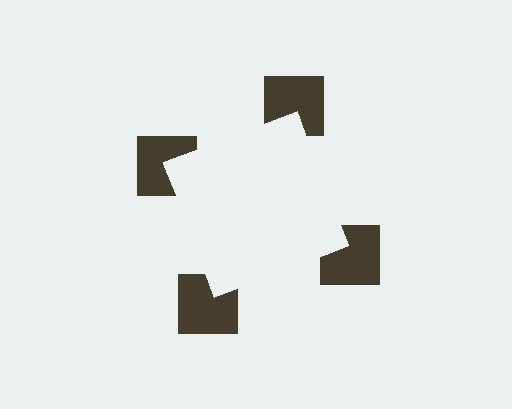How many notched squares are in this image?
There are 4 — one at each vertex of the illusory square.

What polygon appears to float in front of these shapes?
An illusory square — its edges are inferred from the aligned wedge cuts in the notched squares, not physically drawn.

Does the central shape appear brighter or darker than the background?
It typically appears slightly brighter than the background, even though no actual brightness change is drawn.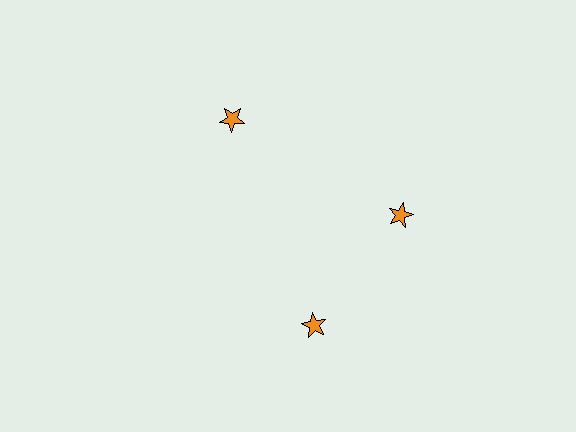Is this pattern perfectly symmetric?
No. The 3 orange stars are arranged in a ring, but one element near the 7 o'clock position is rotated out of alignment along the ring, breaking the 3-fold rotational symmetry.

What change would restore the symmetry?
The symmetry would be restored by rotating it back into even spacing with its neighbors so that all 3 stars sit at equal angles and equal distance from the center.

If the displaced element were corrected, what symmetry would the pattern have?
It would have 3-fold rotational symmetry — the pattern would map onto itself every 120 degrees.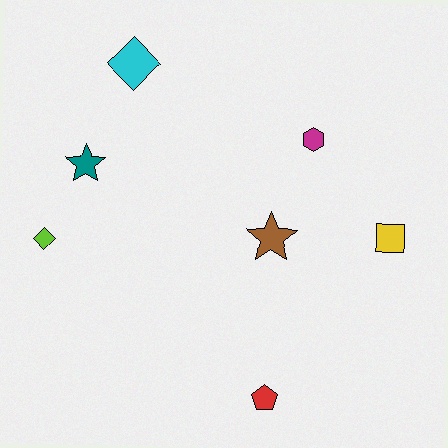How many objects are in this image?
There are 7 objects.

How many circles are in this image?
There are no circles.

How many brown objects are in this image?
There is 1 brown object.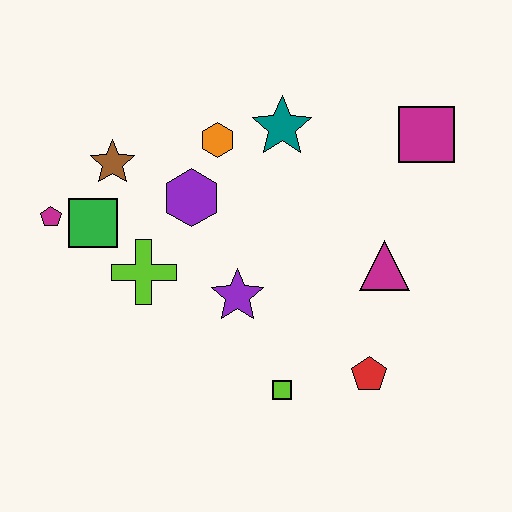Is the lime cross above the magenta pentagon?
No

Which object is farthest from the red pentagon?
The magenta pentagon is farthest from the red pentagon.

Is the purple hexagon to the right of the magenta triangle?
No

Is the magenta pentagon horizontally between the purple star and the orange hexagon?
No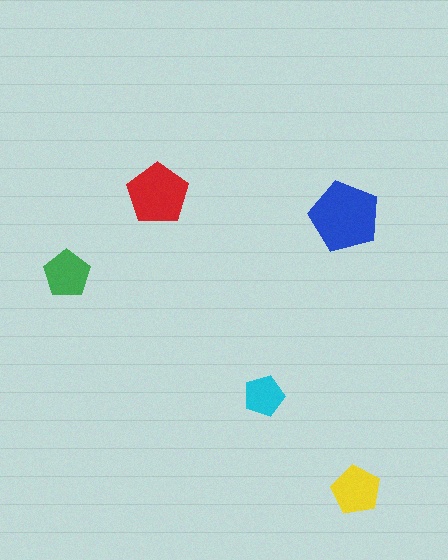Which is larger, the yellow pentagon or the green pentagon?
The yellow one.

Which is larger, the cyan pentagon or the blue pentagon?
The blue one.